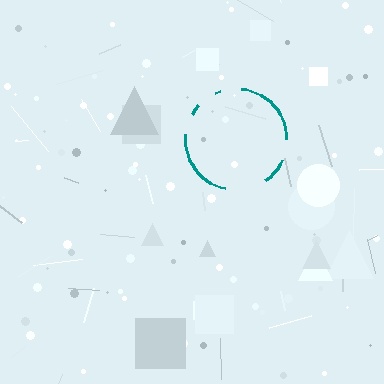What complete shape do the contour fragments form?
The contour fragments form a circle.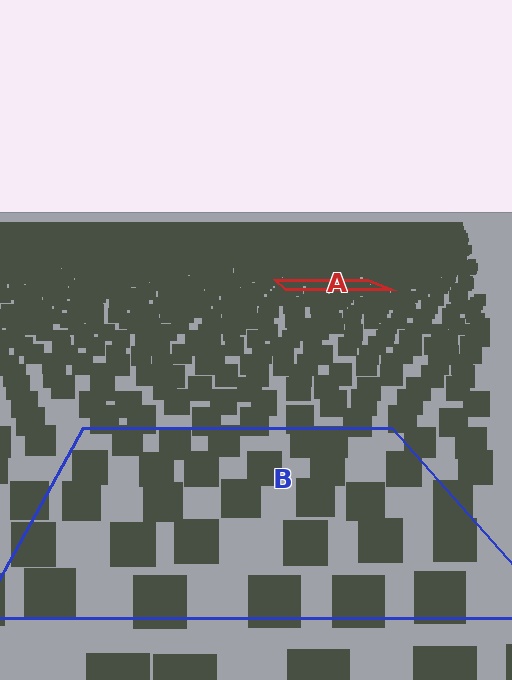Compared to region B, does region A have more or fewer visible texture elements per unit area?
Region A has more texture elements per unit area — they are packed more densely because it is farther away.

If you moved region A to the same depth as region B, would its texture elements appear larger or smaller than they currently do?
They would appear larger. At a closer depth, the same texture elements are projected at a bigger on-screen size.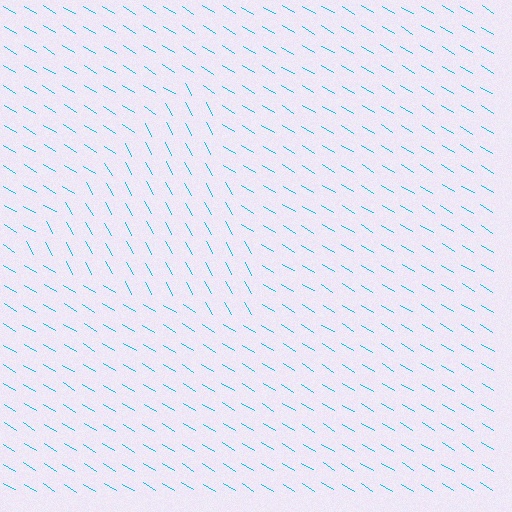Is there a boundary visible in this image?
Yes, there is a texture boundary formed by a change in line orientation.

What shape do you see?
I see a triangle.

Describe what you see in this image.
The image is filled with small cyan line segments. A triangle region in the image has lines oriented differently from the surrounding lines, creating a visible texture boundary.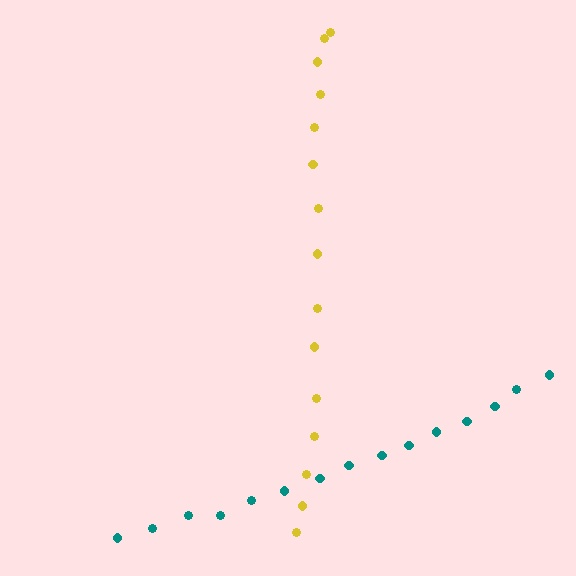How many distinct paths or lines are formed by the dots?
There are 2 distinct paths.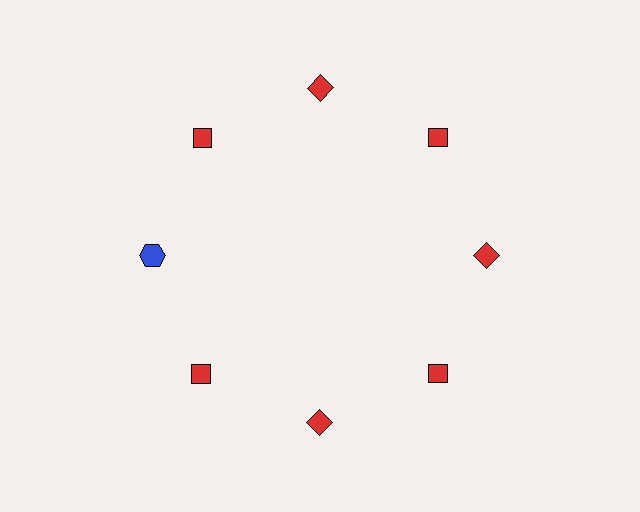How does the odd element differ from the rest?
It differs in both color (blue instead of red) and shape (hexagon instead of diamond).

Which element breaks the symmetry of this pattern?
The blue hexagon at roughly the 9 o'clock position breaks the symmetry. All other shapes are red diamonds.